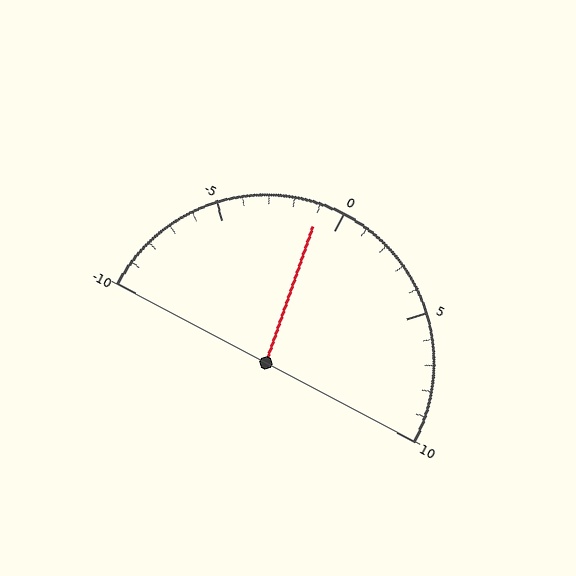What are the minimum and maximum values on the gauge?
The gauge ranges from -10 to 10.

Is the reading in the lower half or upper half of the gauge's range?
The reading is in the lower half of the range (-10 to 10).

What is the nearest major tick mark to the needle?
The nearest major tick mark is 0.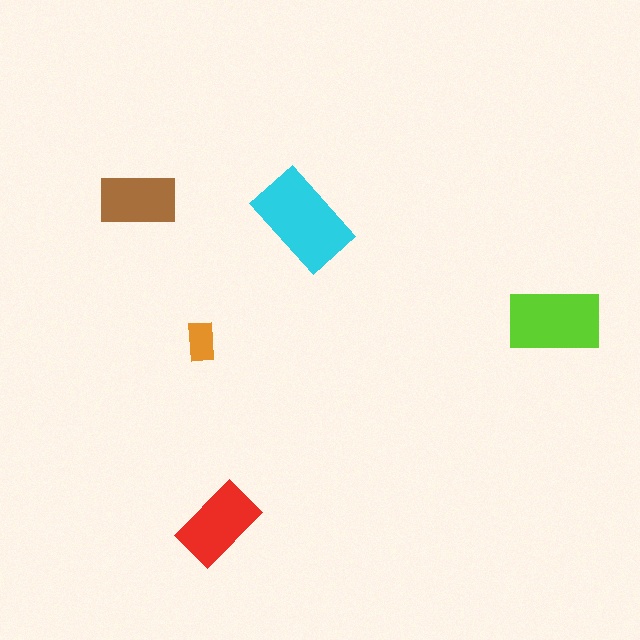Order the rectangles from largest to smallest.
the cyan one, the lime one, the red one, the brown one, the orange one.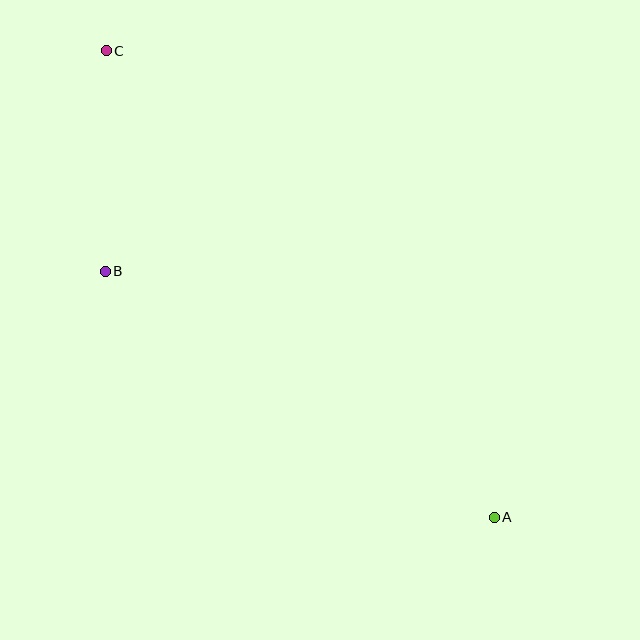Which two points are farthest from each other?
Points A and C are farthest from each other.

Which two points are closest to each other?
Points B and C are closest to each other.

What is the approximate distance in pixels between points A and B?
The distance between A and B is approximately 460 pixels.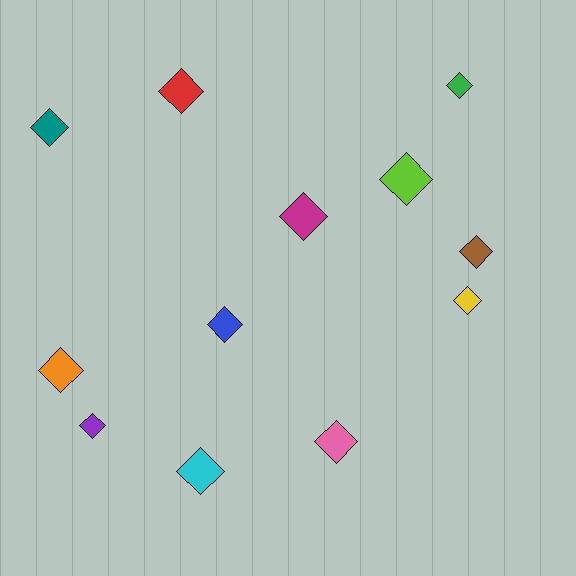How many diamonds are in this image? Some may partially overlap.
There are 12 diamonds.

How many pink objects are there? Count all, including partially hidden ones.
There is 1 pink object.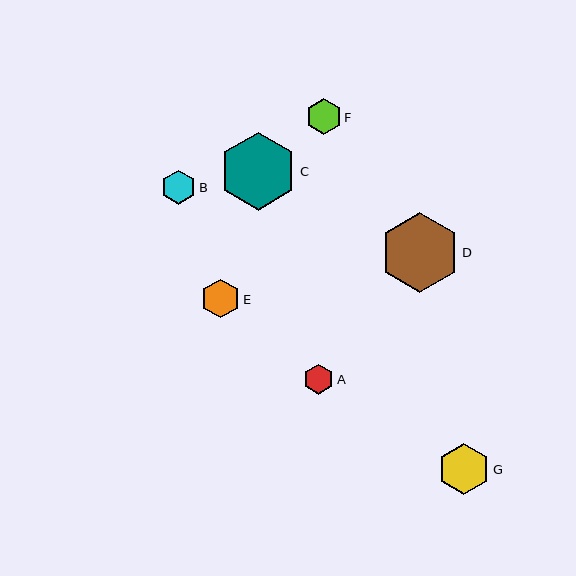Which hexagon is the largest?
Hexagon D is the largest with a size of approximately 79 pixels.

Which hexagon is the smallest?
Hexagon A is the smallest with a size of approximately 30 pixels.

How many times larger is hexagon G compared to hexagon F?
Hexagon G is approximately 1.5 times the size of hexagon F.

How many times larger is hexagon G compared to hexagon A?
Hexagon G is approximately 1.7 times the size of hexagon A.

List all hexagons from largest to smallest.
From largest to smallest: D, C, G, E, F, B, A.